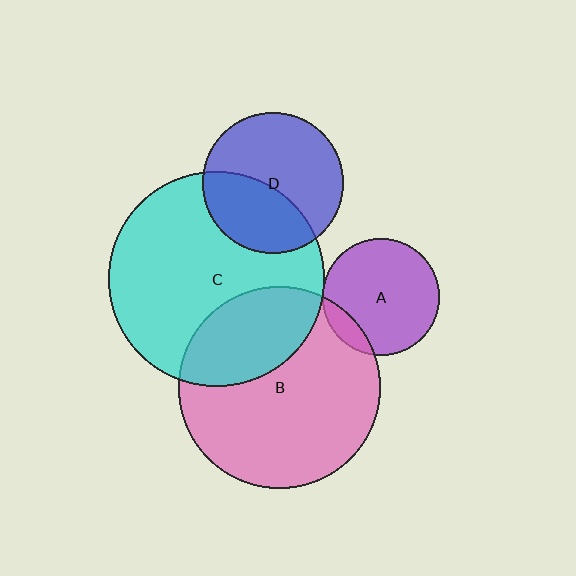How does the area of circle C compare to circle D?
Approximately 2.3 times.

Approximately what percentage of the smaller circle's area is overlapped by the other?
Approximately 40%.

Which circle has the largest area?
Circle C (cyan).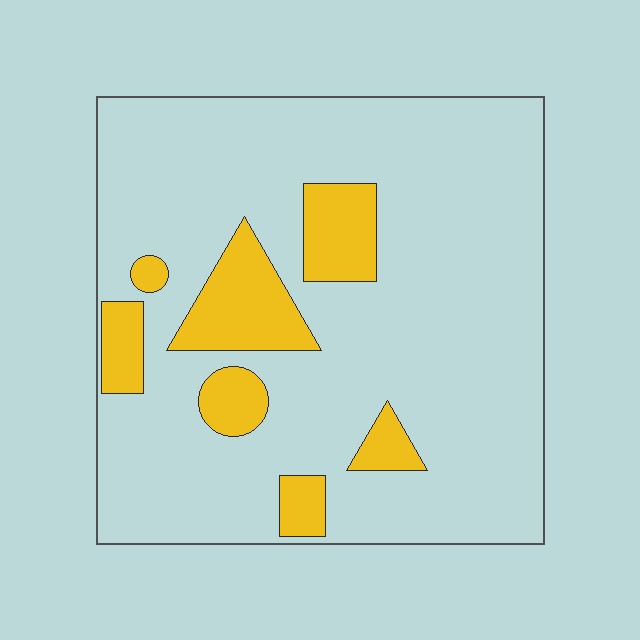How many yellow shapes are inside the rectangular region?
7.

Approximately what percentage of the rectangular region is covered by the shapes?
Approximately 15%.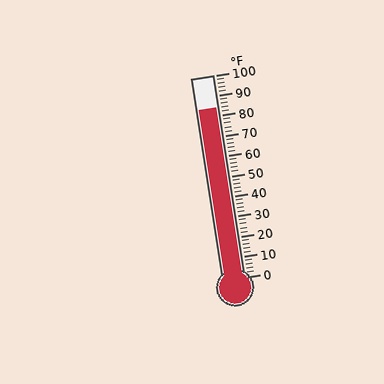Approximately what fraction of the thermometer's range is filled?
The thermometer is filled to approximately 85% of its range.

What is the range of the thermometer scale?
The thermometer scale ranges from 0°F to 100°F.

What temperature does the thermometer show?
The thermometer shows approximately 84°F.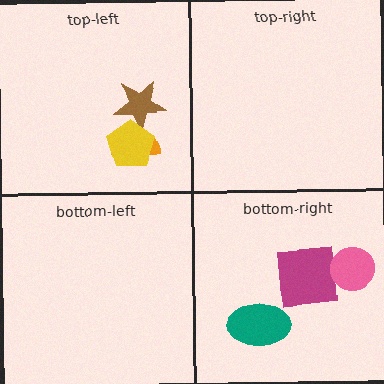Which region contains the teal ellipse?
The bottom-right region.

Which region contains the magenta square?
The bottom-right region.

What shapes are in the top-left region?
The orange semicircle, the brown star, the yellow pentagon.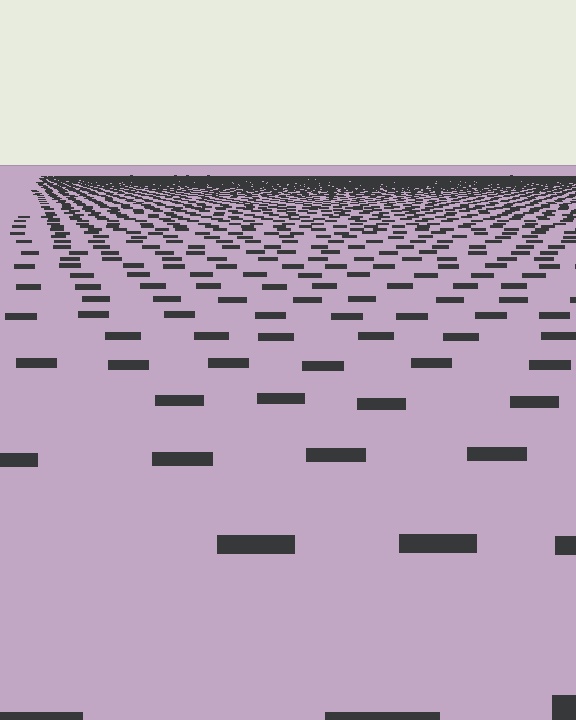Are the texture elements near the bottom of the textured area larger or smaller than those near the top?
Larger. Near the bottom, elements are closer to the viewer and appear at a bigger on-screen size.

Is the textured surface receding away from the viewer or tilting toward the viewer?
The surface is receding away from the viewer. Texture elements get smaller and denser toward the top.